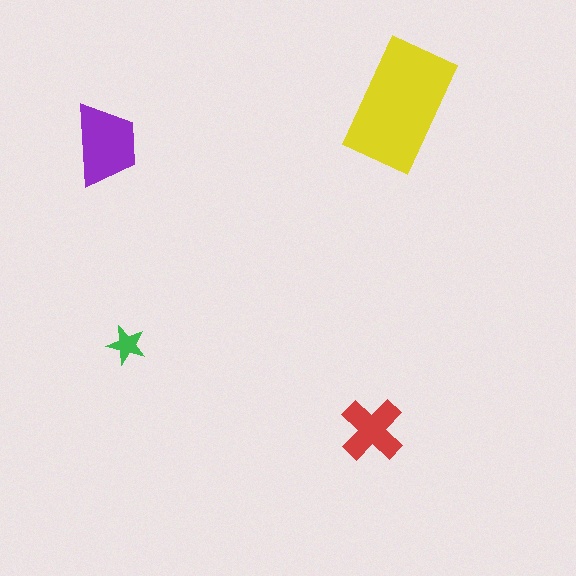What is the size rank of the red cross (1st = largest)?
3rd.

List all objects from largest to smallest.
The yellow rectangle, the purple trapezoid, the red cross, the green star.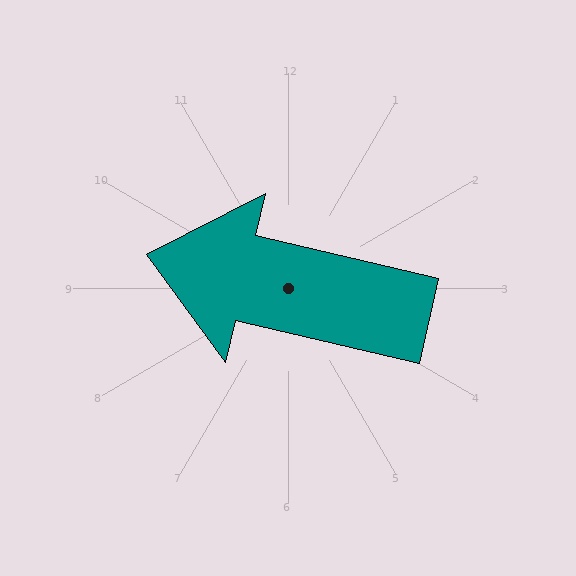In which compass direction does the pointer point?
West.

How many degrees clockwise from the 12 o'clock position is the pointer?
Approximately 283 degrees.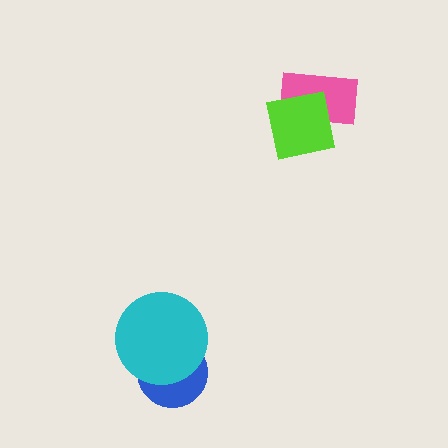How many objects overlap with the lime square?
1 object overlaps with the lime square.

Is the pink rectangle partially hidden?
Yes, it is partially covered by another shape.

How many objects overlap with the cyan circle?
1 object overlaps with the cyan circle.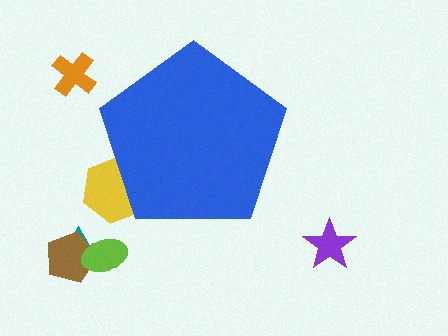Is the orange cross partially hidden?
No, the orange cross is fully visible.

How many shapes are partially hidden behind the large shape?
1 shape is partially hidden.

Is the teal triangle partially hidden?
No, the teal triangle is fully visible.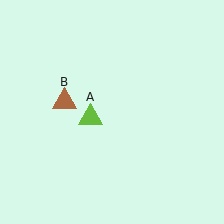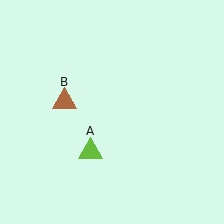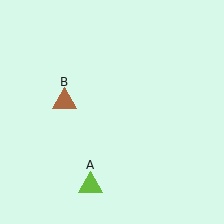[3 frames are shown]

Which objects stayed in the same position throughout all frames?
Brown triangle (object B) remained stationary.